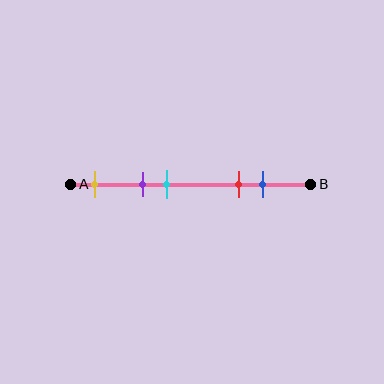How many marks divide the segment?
There are 5 marks dividing the segment.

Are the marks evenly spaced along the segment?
No, the marks are not evenly spaced.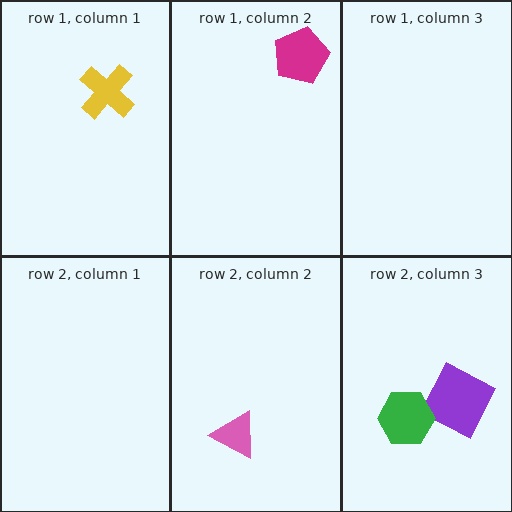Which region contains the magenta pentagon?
The row 1, column 2 region.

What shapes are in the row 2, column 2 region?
The pink triangle.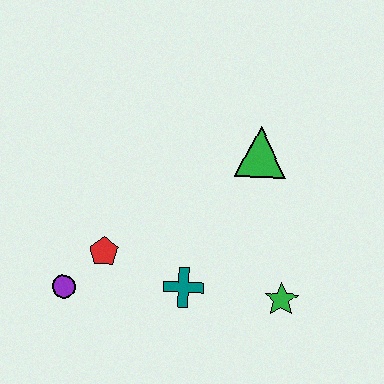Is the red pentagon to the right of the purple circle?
Yes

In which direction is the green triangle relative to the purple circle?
The green triangle is to the right of the purple circle.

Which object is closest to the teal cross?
The red pentagon is closest to the teal cross.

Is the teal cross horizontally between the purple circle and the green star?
Yes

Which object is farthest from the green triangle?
The purple circle is farthest from the green triangle.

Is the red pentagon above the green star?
Yes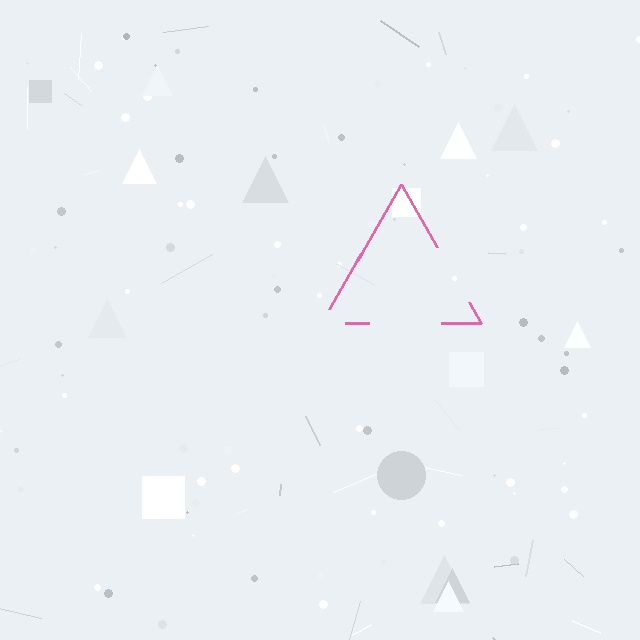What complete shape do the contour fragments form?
The contour fragments form a triangle.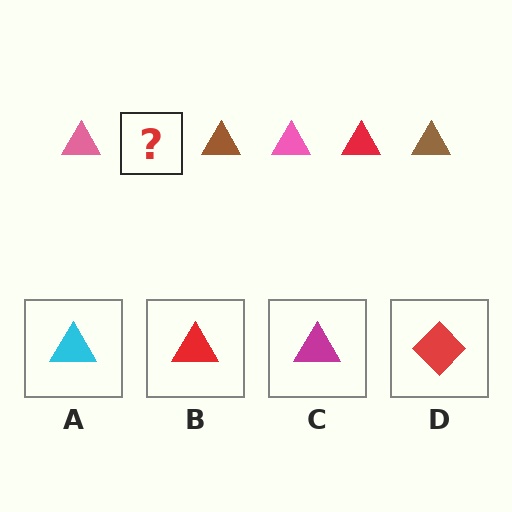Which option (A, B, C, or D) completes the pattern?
B.